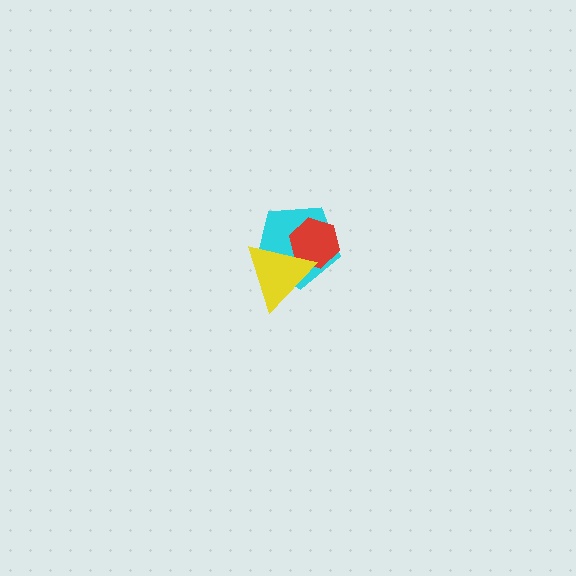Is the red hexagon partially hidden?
Yes, it is partially covered by another shape.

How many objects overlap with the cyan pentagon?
2 objects overlap with the cyan pentagon.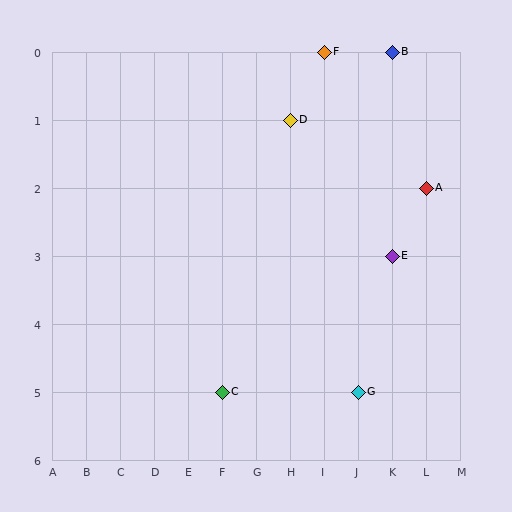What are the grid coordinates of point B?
Point B is at grid coordinates (K, 0).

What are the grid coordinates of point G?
Point G is at grid coordinates (J, 5).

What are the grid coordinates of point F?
Point F is at grid coordinates (I, 0).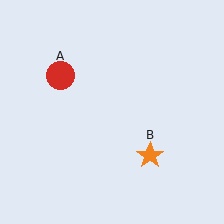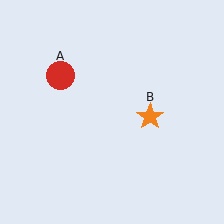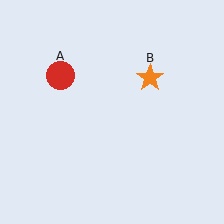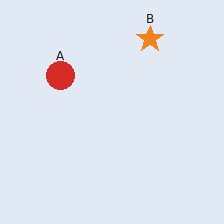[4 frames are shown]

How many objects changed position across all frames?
1 object changed position: orange star (object B).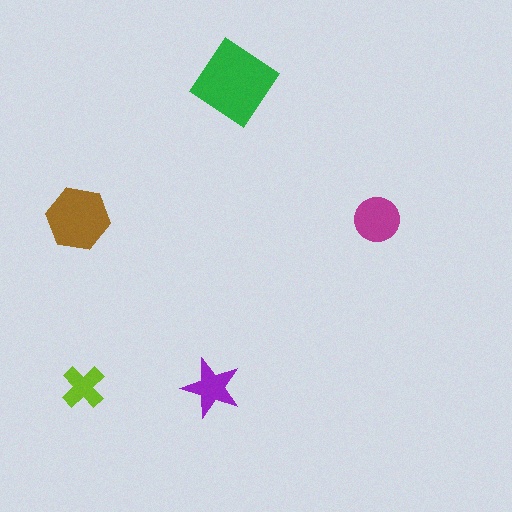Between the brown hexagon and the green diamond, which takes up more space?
The green diamond.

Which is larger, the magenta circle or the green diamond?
The green diamond.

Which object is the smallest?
The lime cross.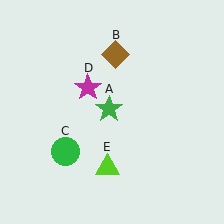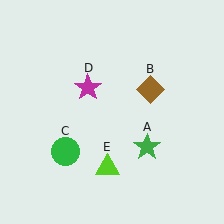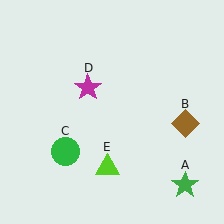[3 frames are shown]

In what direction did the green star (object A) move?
The green star (object A) moved down and to the right.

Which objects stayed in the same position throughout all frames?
Green circle (object C) and magenta star (object D) and lime triangle (object E) remained stationary.